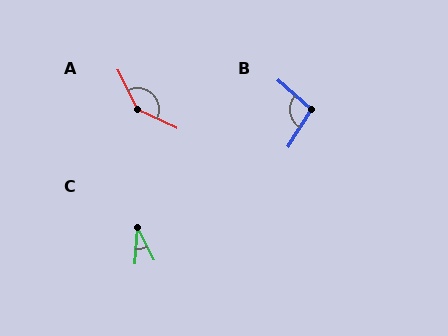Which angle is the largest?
A, at approximately 142 degrees.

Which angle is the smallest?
C, at approximately 31 degrees.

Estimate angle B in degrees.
Approximately 98 degrees.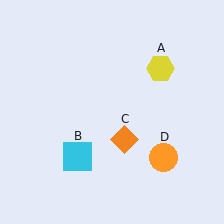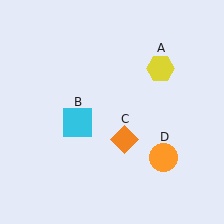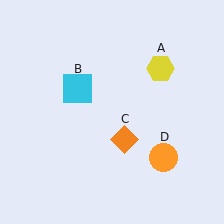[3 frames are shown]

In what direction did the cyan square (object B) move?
The cyan square (object B) moved up.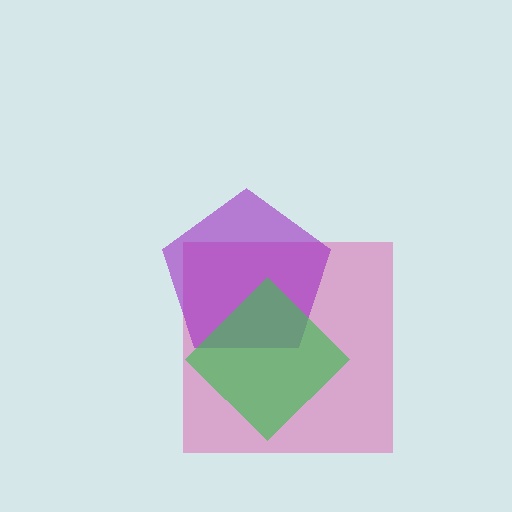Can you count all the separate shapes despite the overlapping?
Yes, there are 3 separate shapes.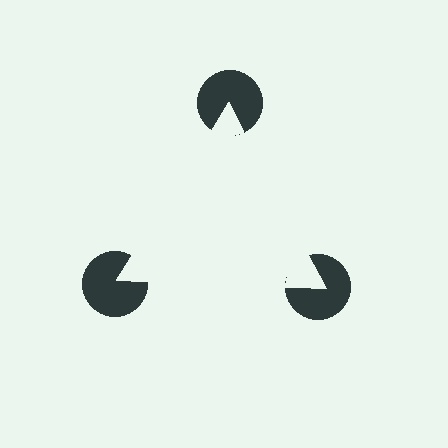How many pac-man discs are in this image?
There are 3 — one at each vertex of the illusory triangle.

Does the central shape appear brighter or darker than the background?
It typically appears slightly brighter than the background, even though no actual brightness change is drawn.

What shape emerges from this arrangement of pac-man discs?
An illusory triangle — its edges are inferred from the aligned wedge cuts in the pac-man discs, not physically drawn.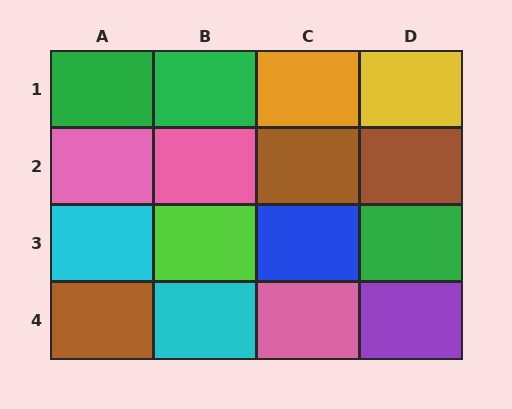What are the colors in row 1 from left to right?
Green, green, orange, yellow.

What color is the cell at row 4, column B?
Cyan.